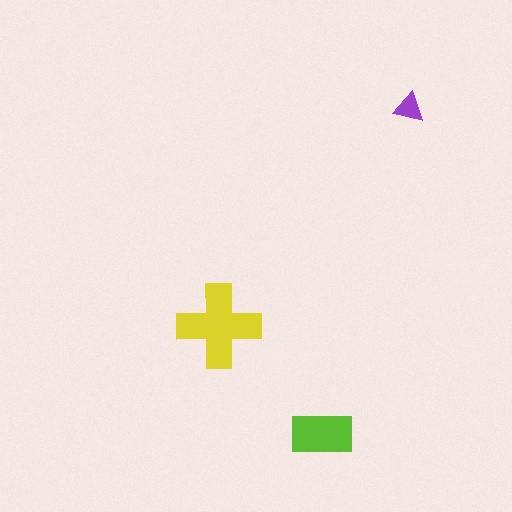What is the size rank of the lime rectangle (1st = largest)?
2nd.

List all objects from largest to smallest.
The yellow cross, the lime rectangle, the purple triangle.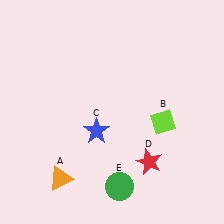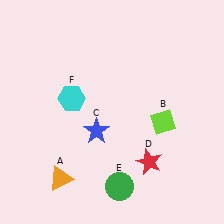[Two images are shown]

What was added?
A cyan hexagon (F) was added in Image 2.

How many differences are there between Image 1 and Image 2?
There is 1 difference between the two images.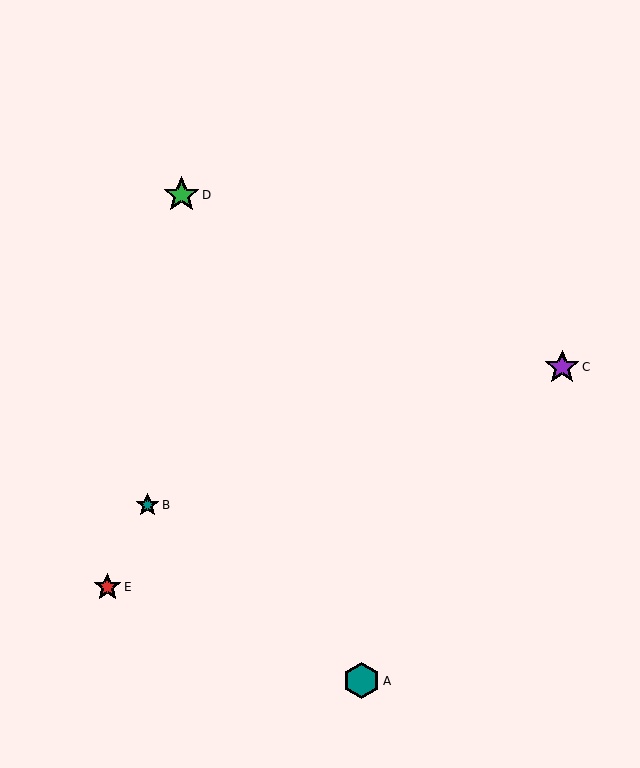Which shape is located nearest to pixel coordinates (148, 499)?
The teal star (labeled B) at (147, 505) is nearest to that location.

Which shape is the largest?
The teal hexagon (labeled A) is the largest.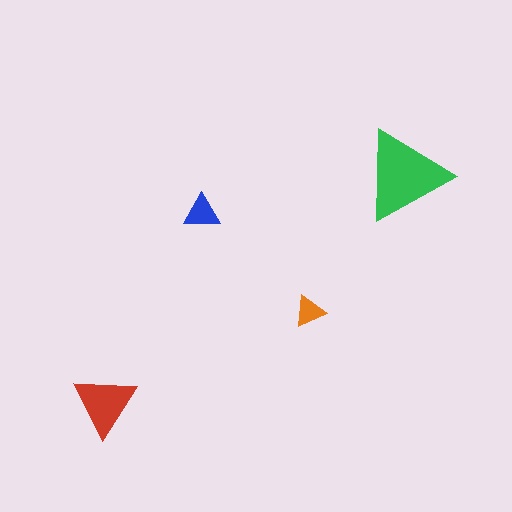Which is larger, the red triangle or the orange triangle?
The red one.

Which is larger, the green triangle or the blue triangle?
The green one.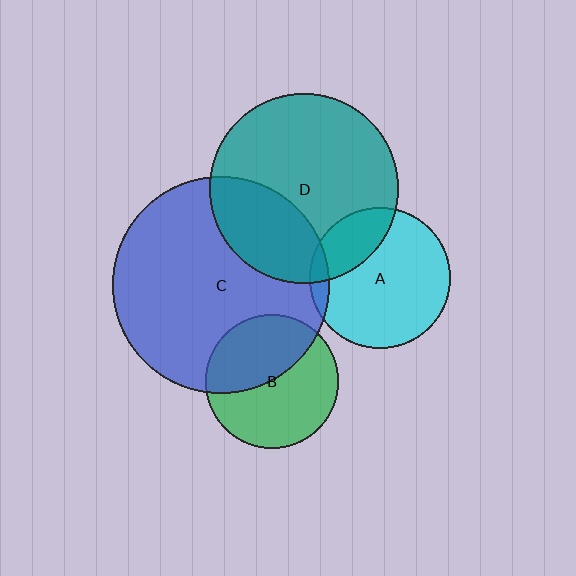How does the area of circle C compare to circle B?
Approximately 2.7 times.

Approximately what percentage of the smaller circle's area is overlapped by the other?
Approximately 45%.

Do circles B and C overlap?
Yes.